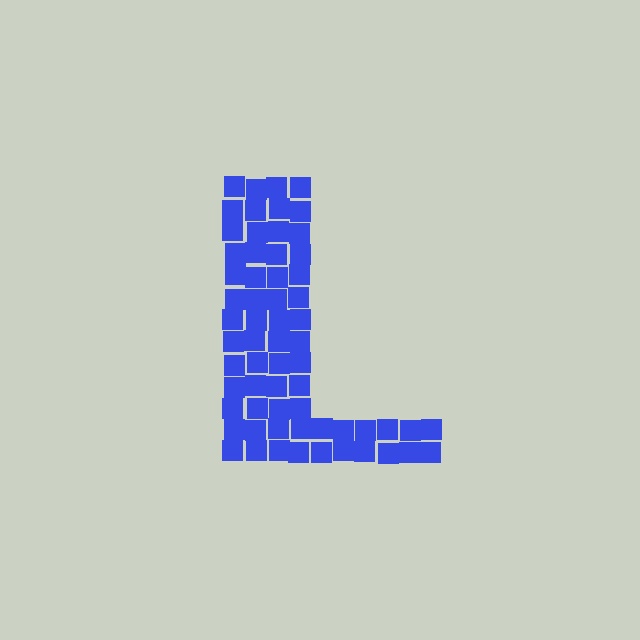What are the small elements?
The small elements are squares.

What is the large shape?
The large shape is the letter L.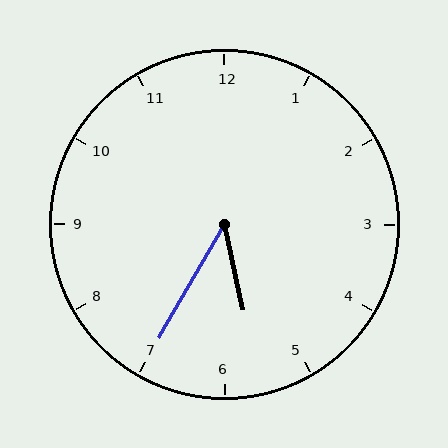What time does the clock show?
5:35.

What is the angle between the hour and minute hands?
Approximately 42 degrees.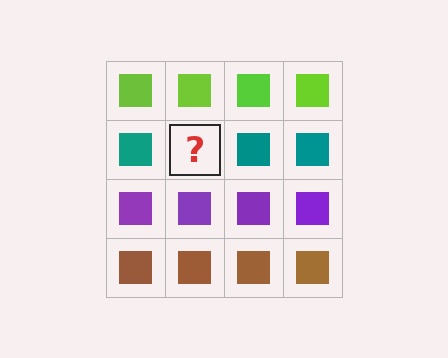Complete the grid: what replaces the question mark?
The question mark should be replaced with a teal square.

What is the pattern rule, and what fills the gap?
The rule is that each row has a consistent color. The gap should be filled with a teal square.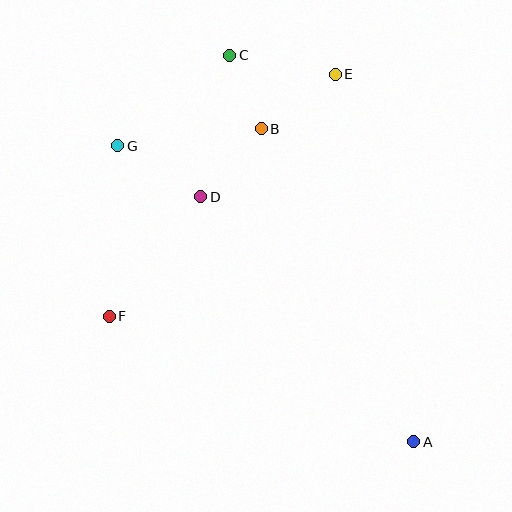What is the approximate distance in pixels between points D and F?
The distance between D and F is approximately 151 pixels.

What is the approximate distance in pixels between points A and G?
The distance between A and G is approximately 419 pixels.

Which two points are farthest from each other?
Points A and C are farthest from each other.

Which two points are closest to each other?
Points B and C are closest to each other.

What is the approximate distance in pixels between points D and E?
The distance between D and E is approximately 182 pixels.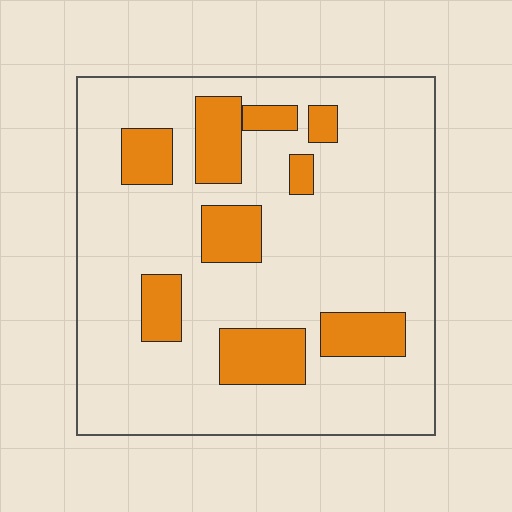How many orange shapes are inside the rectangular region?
9.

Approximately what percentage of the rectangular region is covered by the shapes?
Approximately 20%.